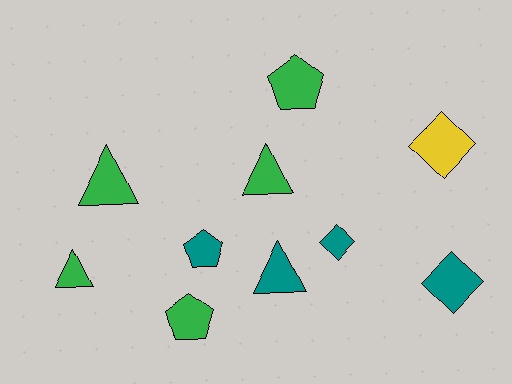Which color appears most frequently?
Green, with 5 objects.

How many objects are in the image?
There are 10 objects.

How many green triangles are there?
There are 3 green triangles.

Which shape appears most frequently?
Triangle, with 4 objects.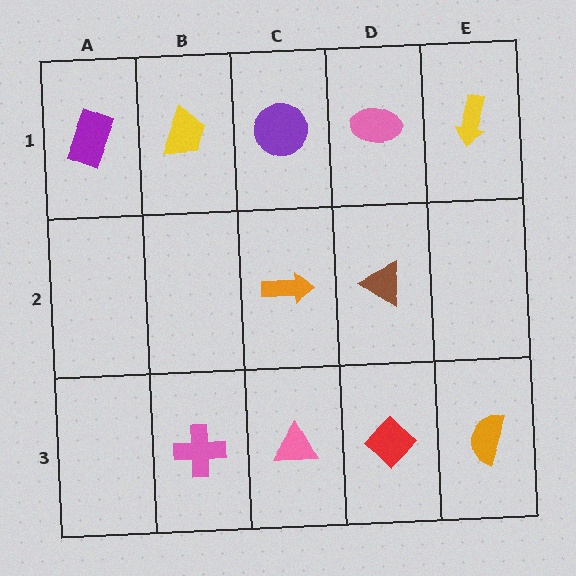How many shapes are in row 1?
5 shapes.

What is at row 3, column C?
A pink triangle.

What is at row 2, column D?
A brown triangle.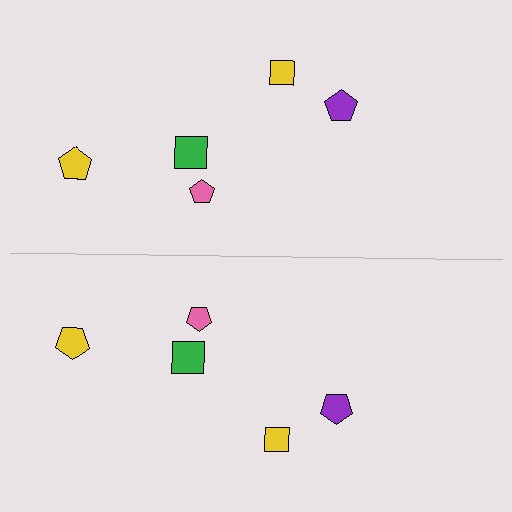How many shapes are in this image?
There are 10 shapes in this image.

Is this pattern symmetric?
Yes, this pattern has bilateral (reflection) symmetry.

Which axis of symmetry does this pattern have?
The pattern has a horizontal axis of symmetry running through the center of the image.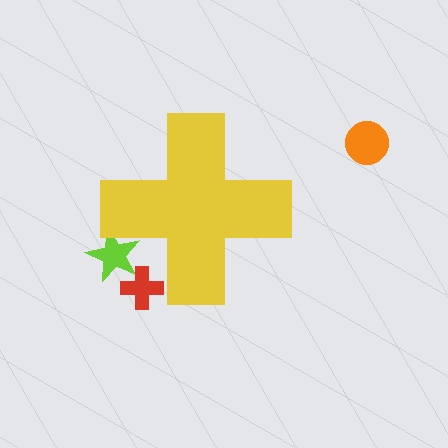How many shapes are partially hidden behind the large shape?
2 shapes are partially hidden.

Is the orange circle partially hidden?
No, the orange circle is fully visible.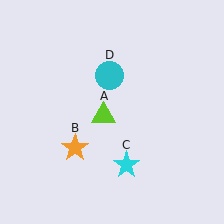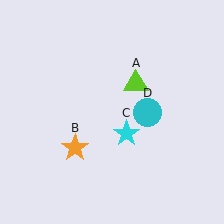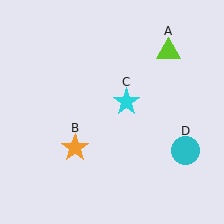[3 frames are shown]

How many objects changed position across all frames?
3 objects changed position: lime triangle (object A), cyan star (object C), cyan circle (object D).